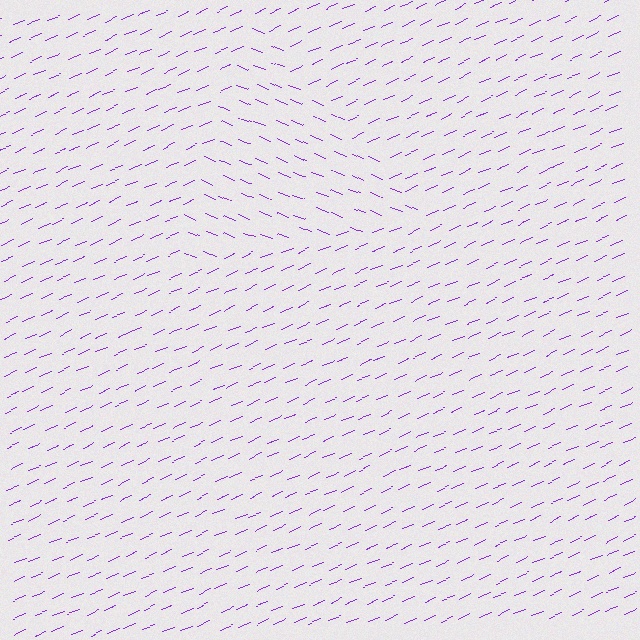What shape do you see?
I see a triangle.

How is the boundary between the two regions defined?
The boundary is defined purely by a change in line orientation (approximately 45 degrees difference). All lines are the same color and thickness.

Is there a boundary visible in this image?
Yes, there is a texture boundary formed by a change in line orientation.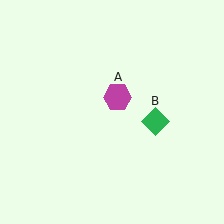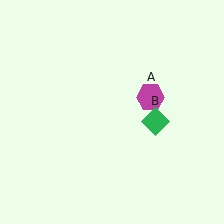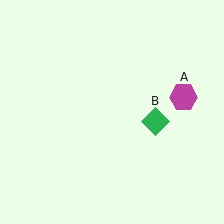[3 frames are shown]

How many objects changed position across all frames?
1 object changed position: magenta hexagon (object A).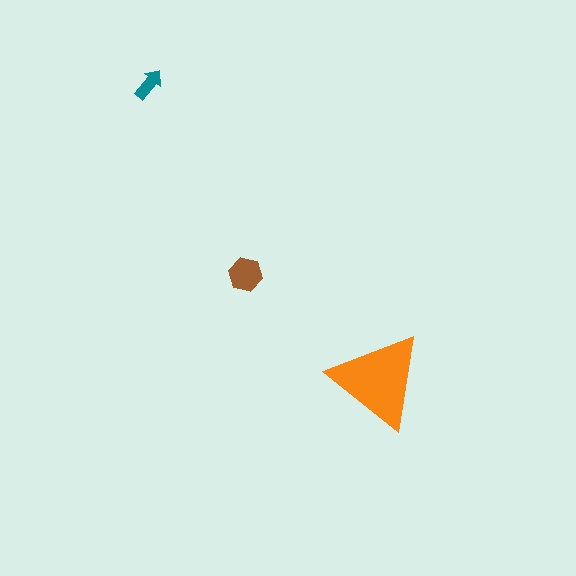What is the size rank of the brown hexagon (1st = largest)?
2nd.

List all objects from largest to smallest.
The orange triangle, the brown hexagon, the teal arrow.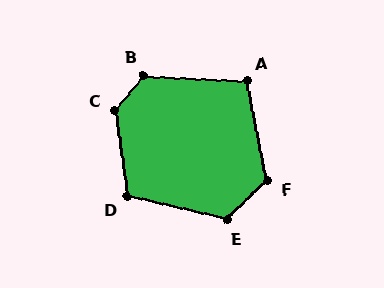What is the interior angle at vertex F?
Approximately 123 degrees (obtuse).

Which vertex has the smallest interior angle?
A, at approximately 104 degrees.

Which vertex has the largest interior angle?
C, at approximately 133 degrees.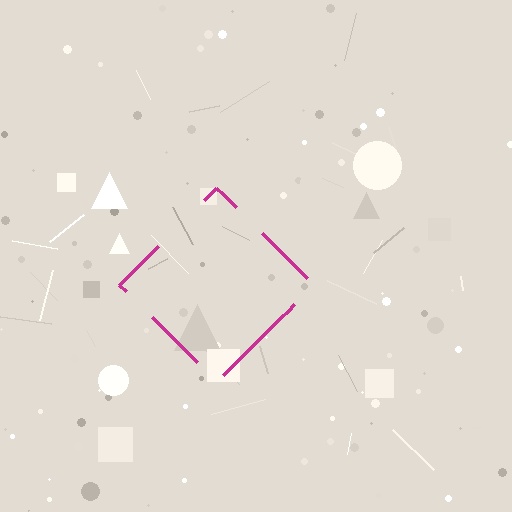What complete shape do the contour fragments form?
The contour fragments form a diamond.